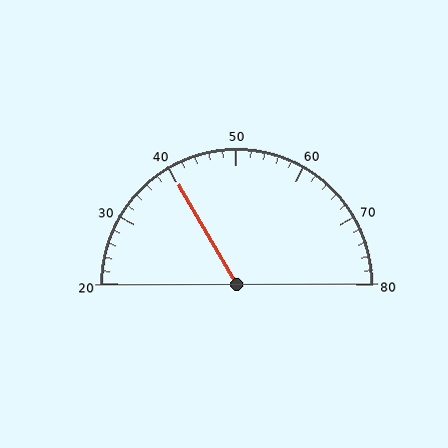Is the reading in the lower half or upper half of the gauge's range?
The reading is in the lower half of the range (20 to 80).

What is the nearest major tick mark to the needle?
The nearest major tick mark is 40.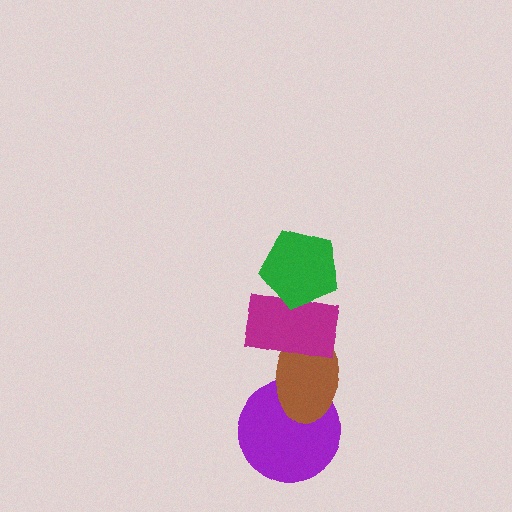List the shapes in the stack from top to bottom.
From top to bottom: the green pentagon, the magenta rectangle, the brown ellipse, the purple circle.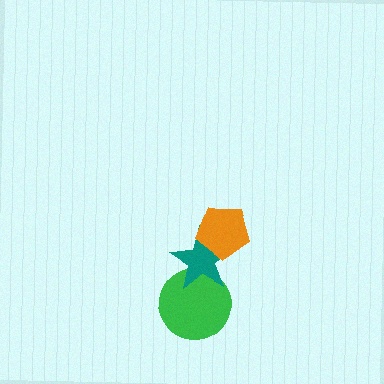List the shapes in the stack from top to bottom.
From top to bottom: the orange pentagon, the teal star, the green circle.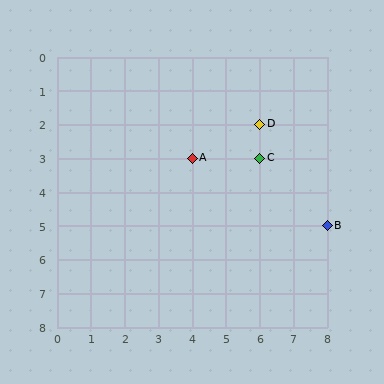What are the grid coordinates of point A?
Point A is at grid coordinates (4, 3).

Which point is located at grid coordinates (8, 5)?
Point B is at (8, 5).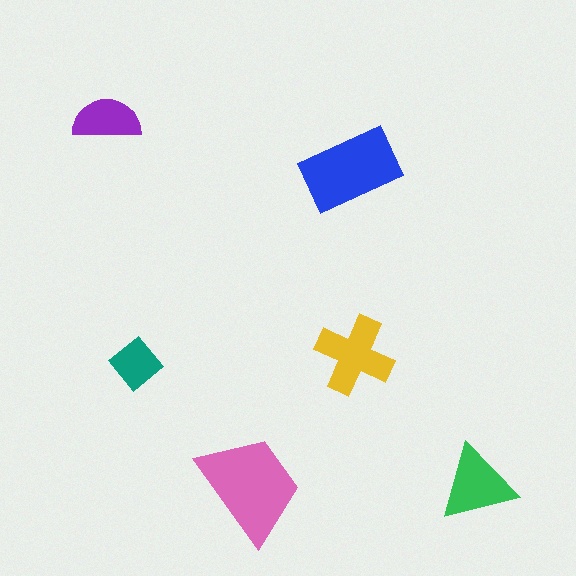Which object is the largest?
The pink trapezoid.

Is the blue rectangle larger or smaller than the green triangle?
Larger.